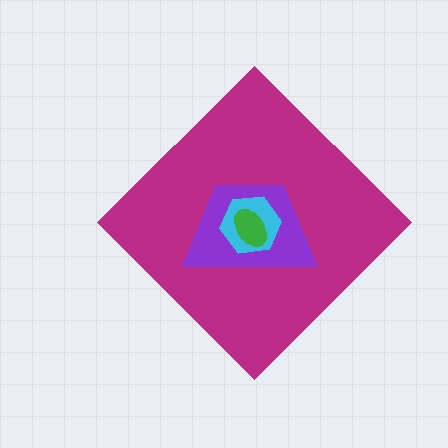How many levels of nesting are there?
4.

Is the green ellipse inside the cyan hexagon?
Yes.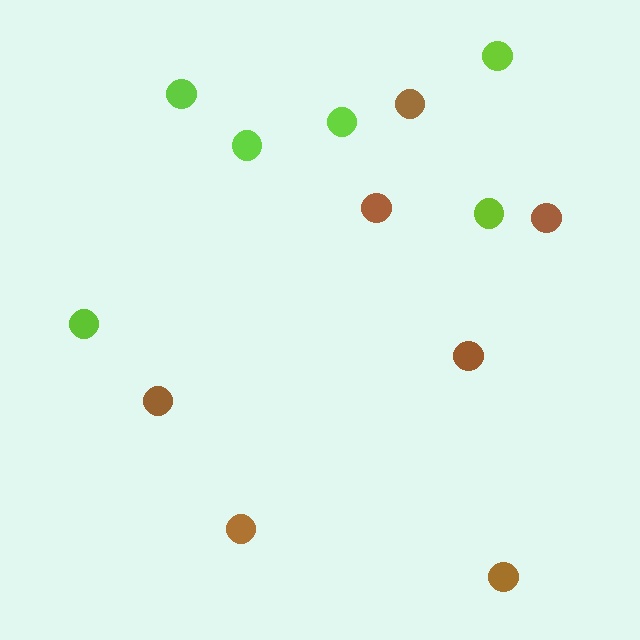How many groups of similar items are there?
There are 2 groups: one group of lime circles (6) and one group of brown circles (7).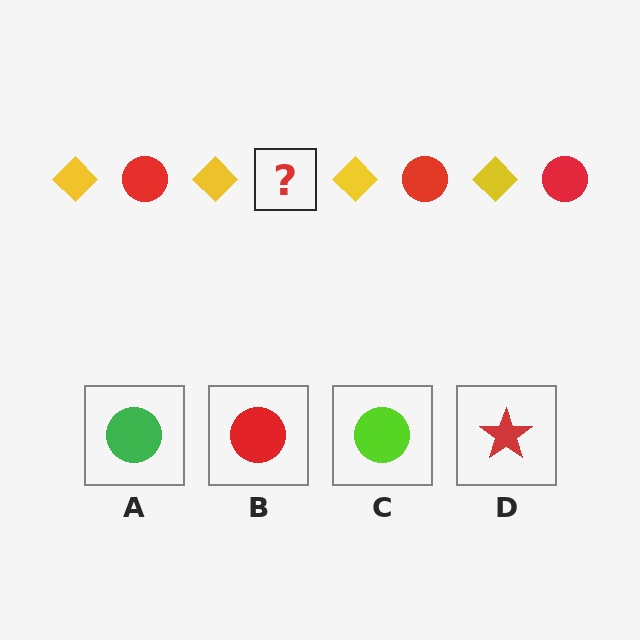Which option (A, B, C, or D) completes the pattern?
B.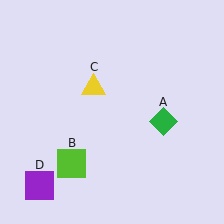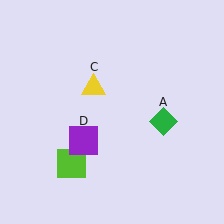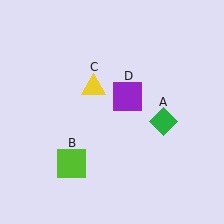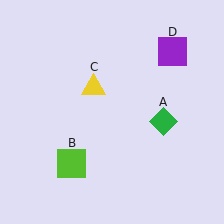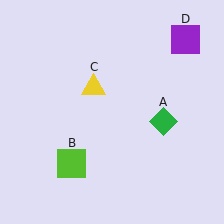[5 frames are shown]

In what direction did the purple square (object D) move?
The purple square (object D) moved up and to the right.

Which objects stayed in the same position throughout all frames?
Green diamond (object A) and lime square (object B) and yellow triangle (object C) remained stationary.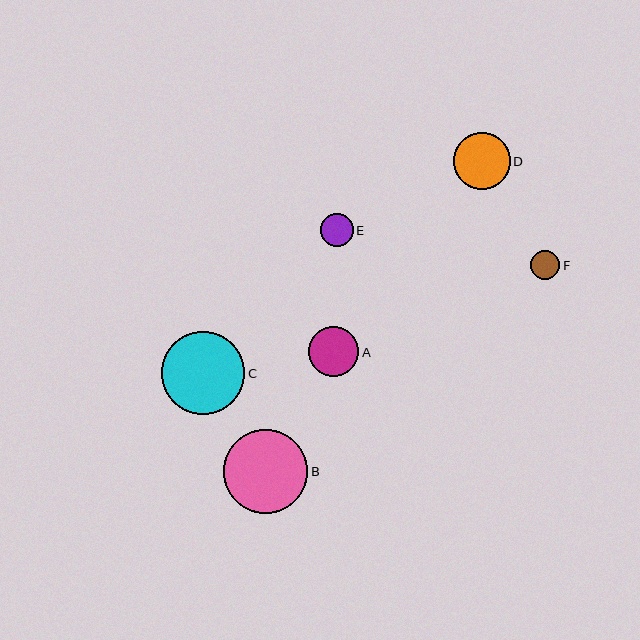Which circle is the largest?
Circle B is the largest with a size of approximately 84 pixels.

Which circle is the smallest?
Circle F is the smallest with a size of approximately 29 pixels.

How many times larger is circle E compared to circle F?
Circle E is approximately 1.1 times the size of circle F.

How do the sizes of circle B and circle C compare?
Circle B and circle C are approximately the same size.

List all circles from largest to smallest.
From largest to smallest: B, C, D, A, E, F.